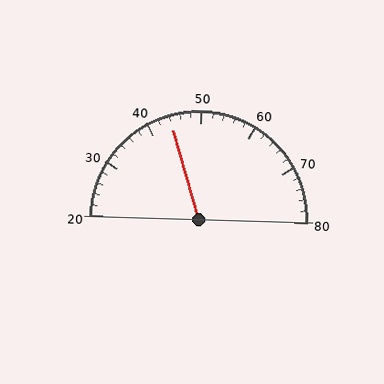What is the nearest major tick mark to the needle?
The nearest major tick mark is 40.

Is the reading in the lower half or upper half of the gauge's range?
The reading is in the lower half of the range (20 to 80).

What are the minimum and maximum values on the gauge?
The gauge ranges from 20 to 80.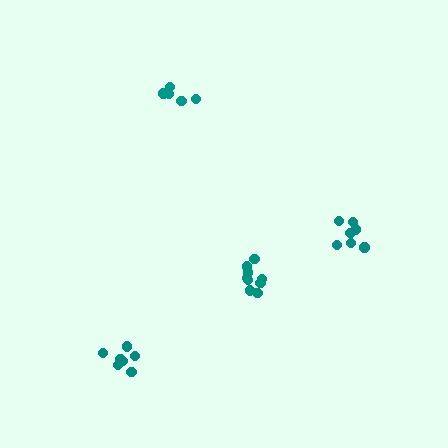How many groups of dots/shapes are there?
There are 4 groups.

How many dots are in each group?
Group 1: 5 dots, Group 2: 9 dots, Group 3: 7 dots, Group 4: 7 dots (28 total).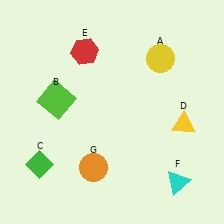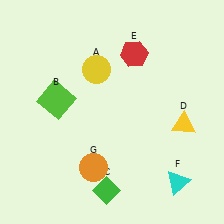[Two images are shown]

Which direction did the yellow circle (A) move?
The yellow circle (A) moved left.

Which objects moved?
The objects that moved are: the yellow circle (A), the green diamond (C), the red hexagon (E).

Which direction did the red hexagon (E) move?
The red hexagon (E) moved right.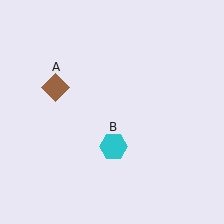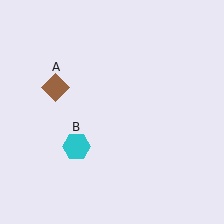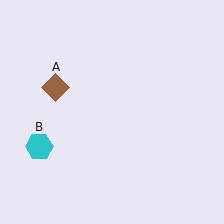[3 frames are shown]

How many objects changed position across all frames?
1 object changed position: cyan hexagon (object B).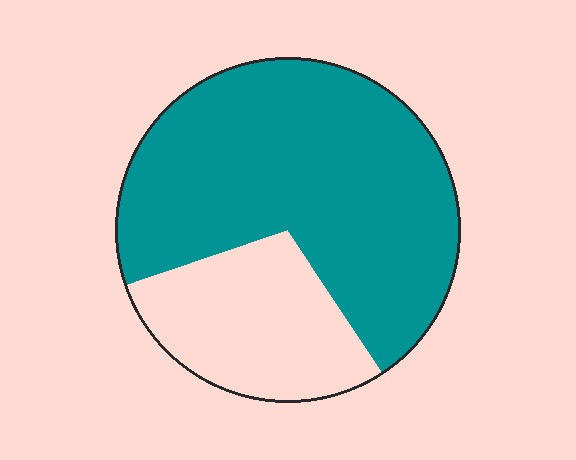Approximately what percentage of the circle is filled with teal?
Approximately 70%.